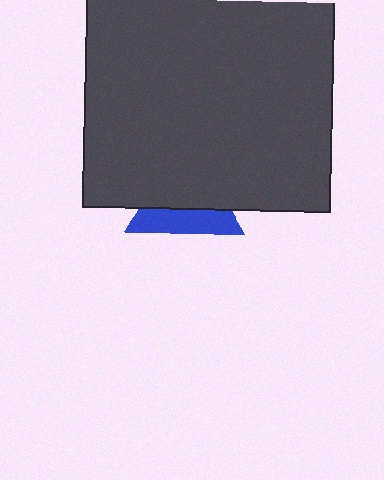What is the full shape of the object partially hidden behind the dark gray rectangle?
The partially hidden object is a blue triangle.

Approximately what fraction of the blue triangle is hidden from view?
Roughly 59% of the blue triangle is hidden behind the dark gray rectangle.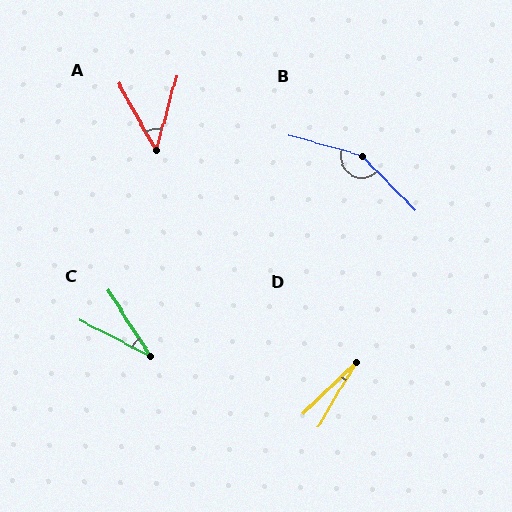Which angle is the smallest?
D, at approximately 15 degrees.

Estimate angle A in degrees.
Approximately 44 degrees.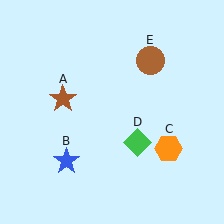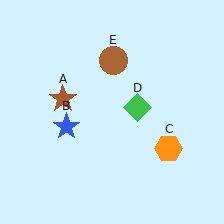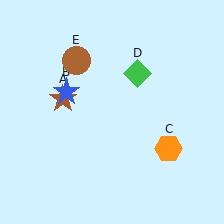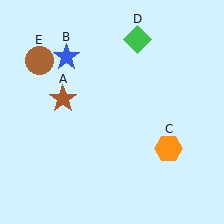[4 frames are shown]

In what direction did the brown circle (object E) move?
The brown circle (object E) moved left.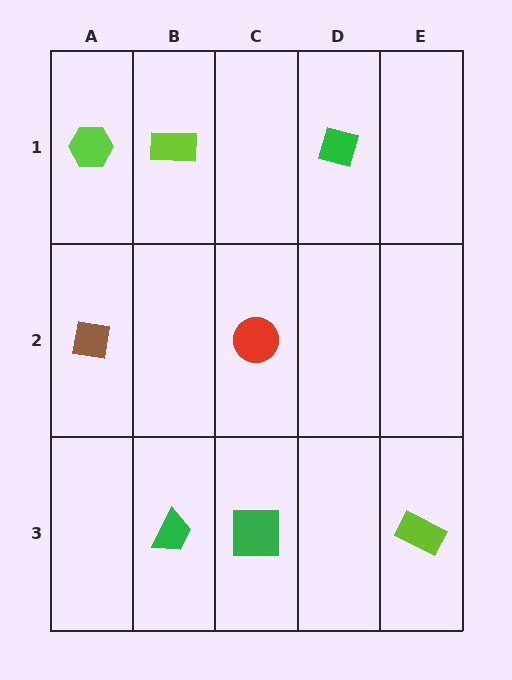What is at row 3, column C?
A green square.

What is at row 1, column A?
A lime hexagon.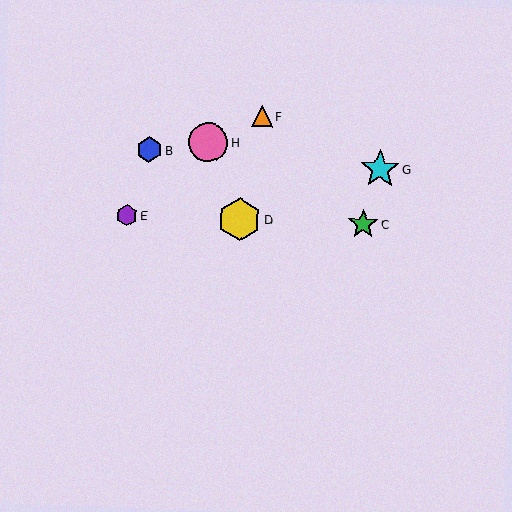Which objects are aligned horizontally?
Objects A, C, D, E are aligned horizontally.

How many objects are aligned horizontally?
4 objects (A, C, D, E) are aligned horizontally.